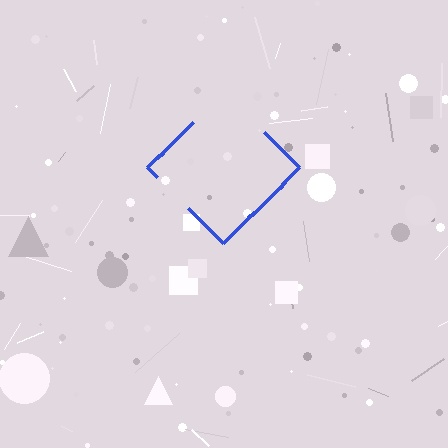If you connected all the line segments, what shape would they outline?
They would outline a diamond.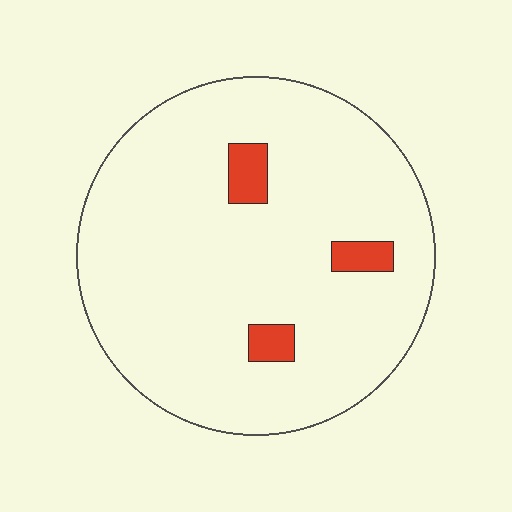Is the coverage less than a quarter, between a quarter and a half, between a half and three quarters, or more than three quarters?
Less than a quarter.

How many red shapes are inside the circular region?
3.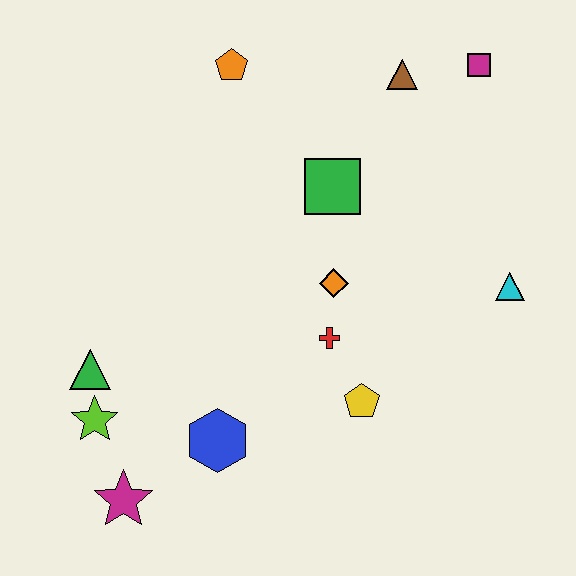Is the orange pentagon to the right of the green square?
No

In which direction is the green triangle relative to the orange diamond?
The green triangle is to the left of the orange diamond.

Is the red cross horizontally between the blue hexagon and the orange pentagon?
No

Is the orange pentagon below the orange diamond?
No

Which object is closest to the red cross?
The orange diamond is closest to the red cross.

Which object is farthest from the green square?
The magenta star is farthest from the green square.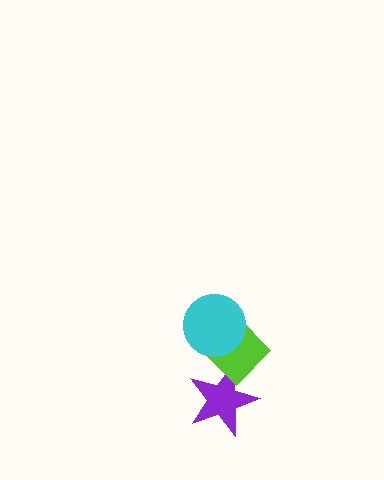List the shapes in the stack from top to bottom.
From top to bottom: the cyan circle, the lime diamond, the purple star.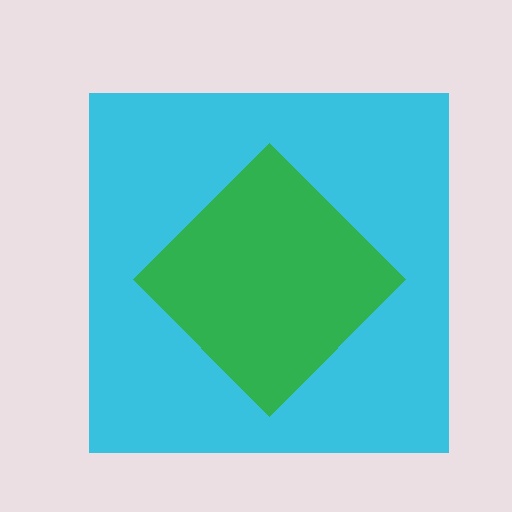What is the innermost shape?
The green diamond.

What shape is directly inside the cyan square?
The green diamond.